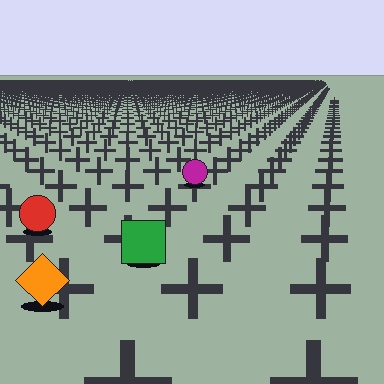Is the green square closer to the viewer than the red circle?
Yes. The green square is closer — you can tell from the texture gradient: the ground texture is coarser near it.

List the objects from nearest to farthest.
From nearest to farthest: the orange diamond, the green square, the red circle, the magenta circle.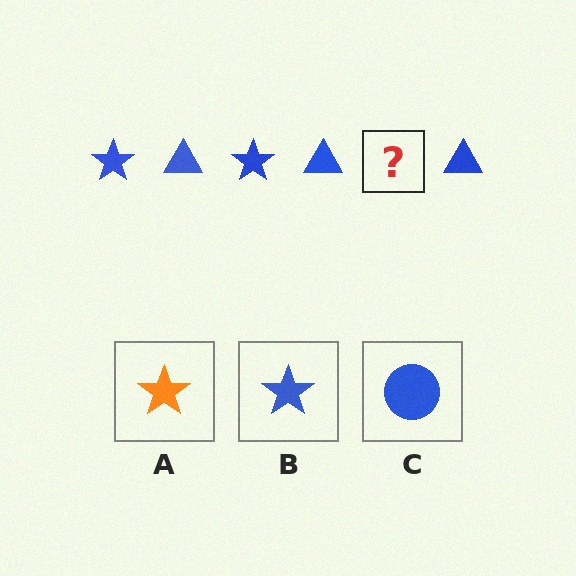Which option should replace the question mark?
Option B.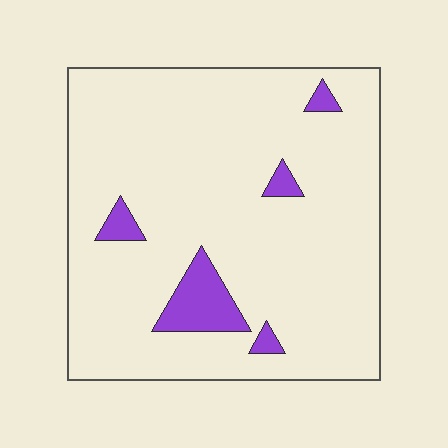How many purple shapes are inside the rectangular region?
5.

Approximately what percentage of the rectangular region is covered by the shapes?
Approximately 10%.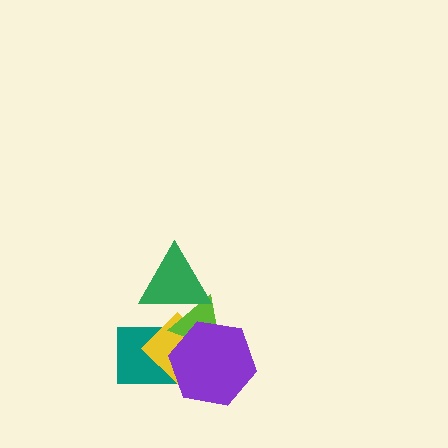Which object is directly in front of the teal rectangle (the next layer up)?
The yellow diamond is directly in front of the teal rectangle.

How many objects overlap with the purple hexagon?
3 objects overlap with the purple hexagon.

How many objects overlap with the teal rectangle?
4 objects overlap with the teal rectangle.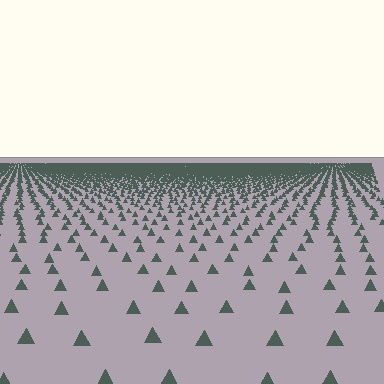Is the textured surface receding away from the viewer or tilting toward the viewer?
The surface is receding away from the viewer. Texture elements get smaller and denser toward the top.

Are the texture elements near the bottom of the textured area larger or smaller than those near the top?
Larger. Near the bottom, elements are closer to the viewer and appear at a bigger on-screen size.